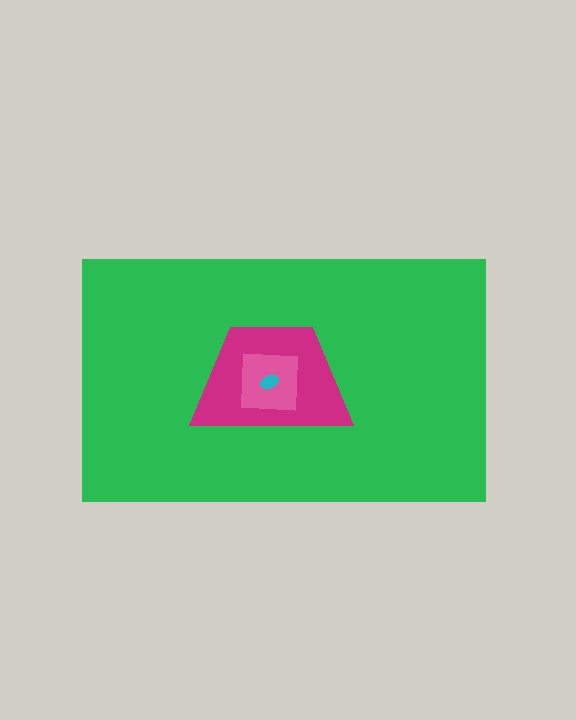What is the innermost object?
The cyan ellipse.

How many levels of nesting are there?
4.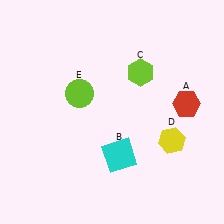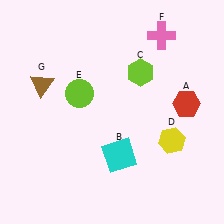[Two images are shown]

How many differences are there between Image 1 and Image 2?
There are 2 differences between the two images.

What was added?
A pink cross (F), a brown triangle (G) were added in Image 2.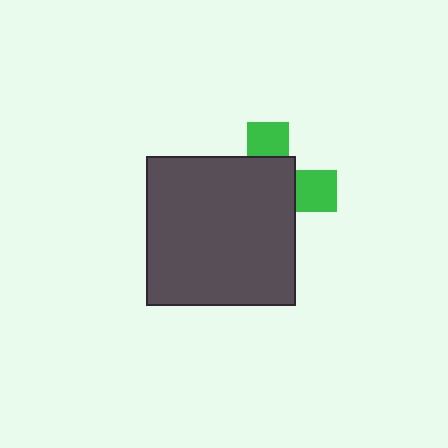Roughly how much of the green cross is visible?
A small part of it is visible (roughly 32%).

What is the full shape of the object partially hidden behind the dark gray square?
The partially hidden object is a green cross.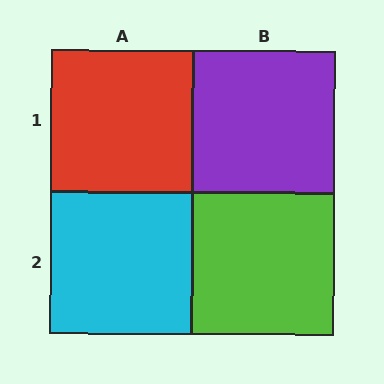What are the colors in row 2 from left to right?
Cyan, lime.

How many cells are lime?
1 cell is lime.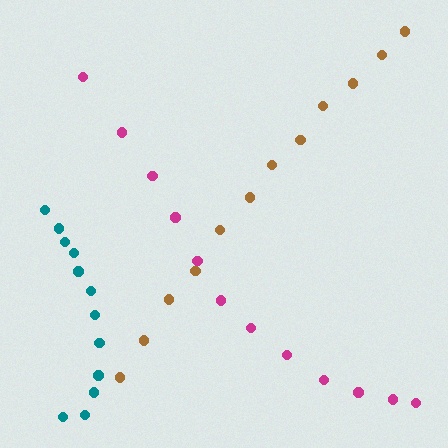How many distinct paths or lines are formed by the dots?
There are 3 distinct paths.